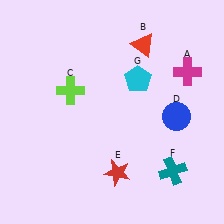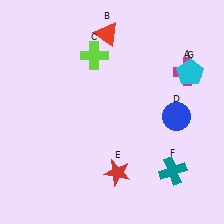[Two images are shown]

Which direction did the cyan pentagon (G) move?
The cyan pentagon (G) moved right.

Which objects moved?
The objects that moved are: the red triangle (B), the lime cross (C), the cyan pentagon (G).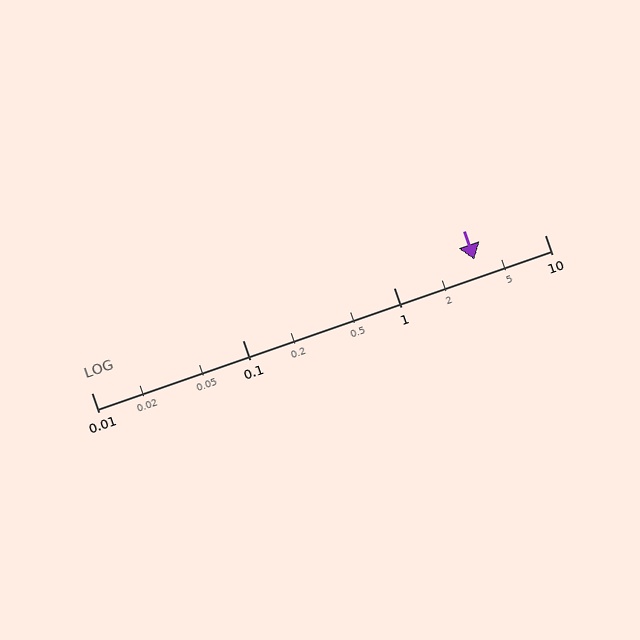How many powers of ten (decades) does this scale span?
The scale spans 3 decades, from 0.01 to 10.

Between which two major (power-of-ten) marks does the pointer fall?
The pointer is between 1 and 10.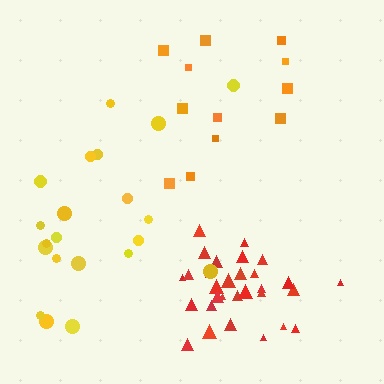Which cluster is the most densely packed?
Red.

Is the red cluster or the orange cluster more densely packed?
Red.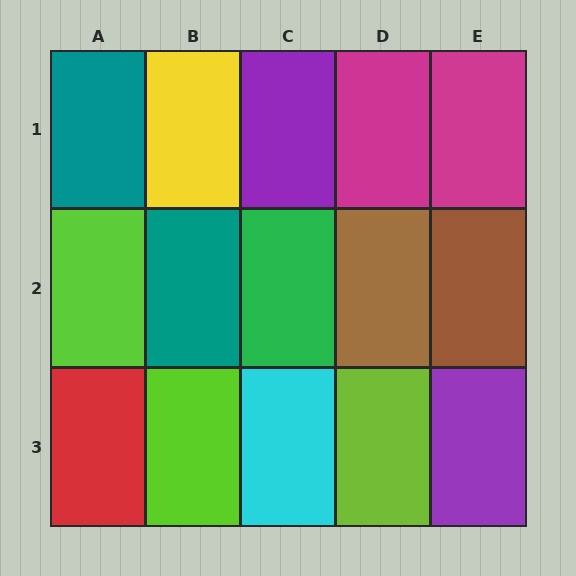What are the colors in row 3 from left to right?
Red, lime, cyan, lime, purple.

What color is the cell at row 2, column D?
Brown.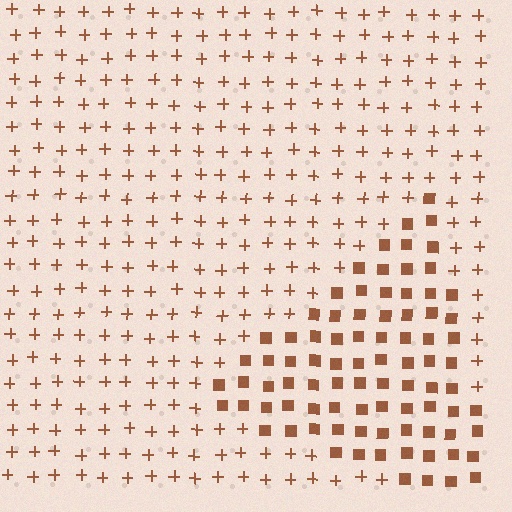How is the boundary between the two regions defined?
The boundary is defined by a change in element shape: squares inside vs. plus signs outside. All elements share the same color and spacing.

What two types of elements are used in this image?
The image uses squares inside the triangle region and plus signs outside it.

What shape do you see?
I see a triangle.